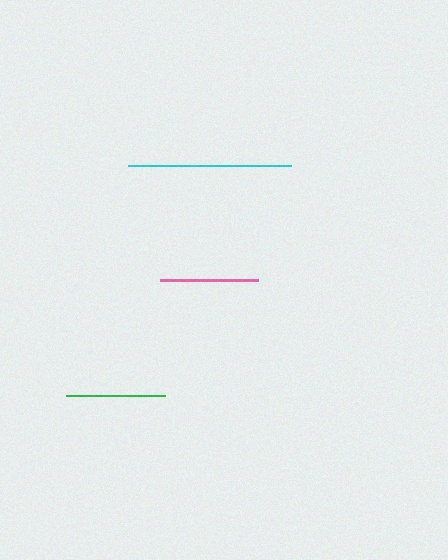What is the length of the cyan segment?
The cyan segment is approximately 163 pixels long.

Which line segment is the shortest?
The pink line is the shortest at approximately 98 pixels.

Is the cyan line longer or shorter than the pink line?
The cyan line is longer than the pink line.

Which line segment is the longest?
The cyan line is the longest at approximately 163 pixels.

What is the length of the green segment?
The green segment is approximately 99 pixels long.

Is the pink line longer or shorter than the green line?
The green line is longer than the pink line.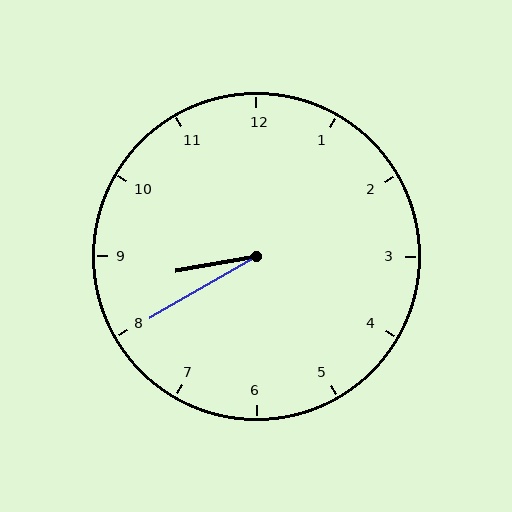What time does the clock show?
8:40.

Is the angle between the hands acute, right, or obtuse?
It is acute.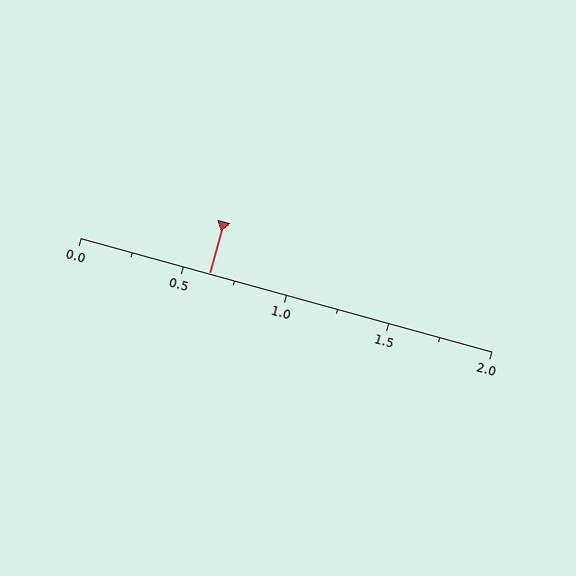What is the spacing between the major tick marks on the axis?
The major ticks are spaced 0.5 apart.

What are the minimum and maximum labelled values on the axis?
The axis runs from 0.0 to 2.0.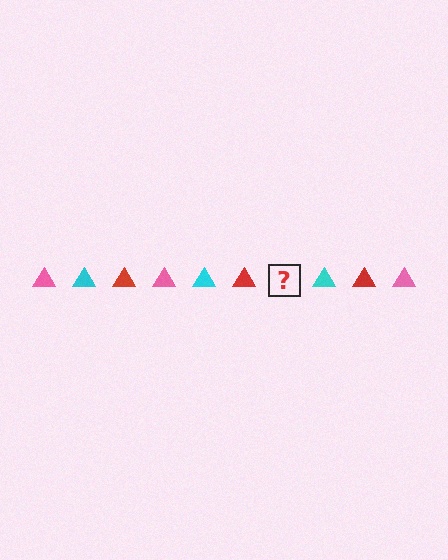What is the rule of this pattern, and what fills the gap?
The rule is that the pattern cycles through pink, cyan, red triangles. The gap should be filled with a pink triangle.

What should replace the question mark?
The question mark should be replaced with a pink triangle.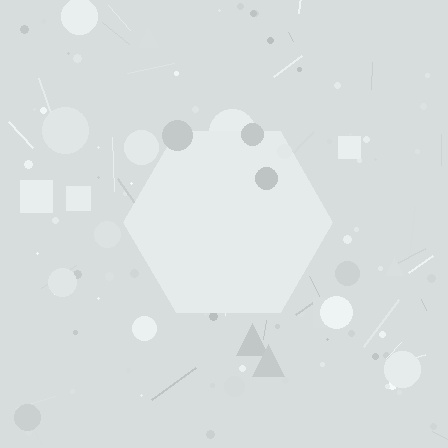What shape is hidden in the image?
A hexagon is hidden in the image.